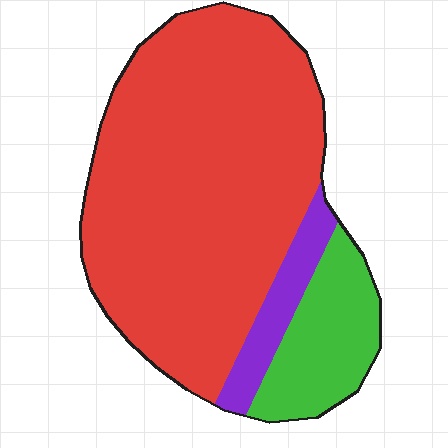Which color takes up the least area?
Purple, at roughly 10%.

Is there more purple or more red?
Red.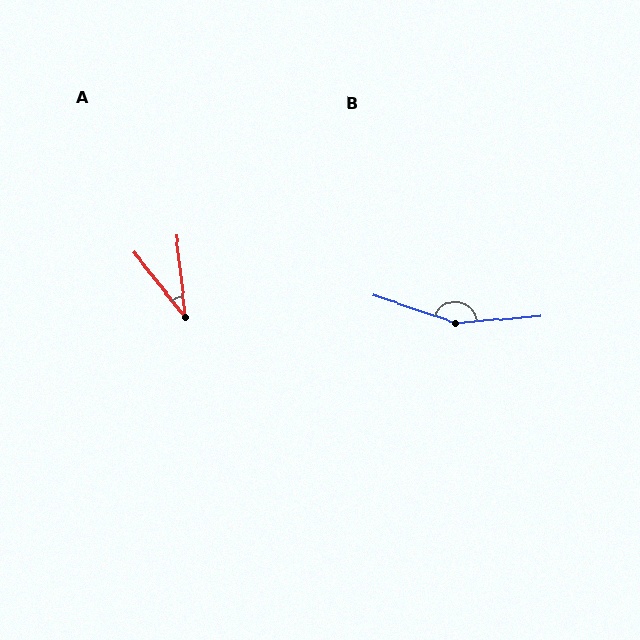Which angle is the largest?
B, at approximately 157 degrees.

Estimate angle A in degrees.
Approximately 32 degrees.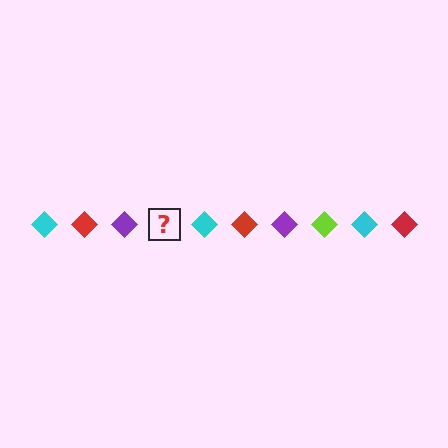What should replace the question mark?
The question mark should be replaced with a lime diamond.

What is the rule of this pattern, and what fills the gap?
The rule is that the pattern cycles through cyan, red, purple, lime diamonds. The gap should be filled with a lime diamond.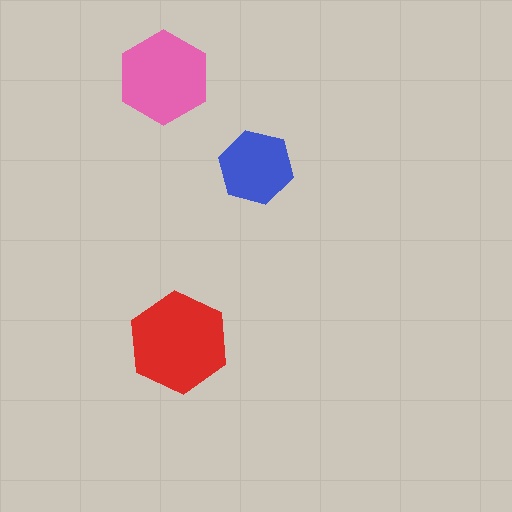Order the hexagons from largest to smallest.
the red one, the pink one, the blue one.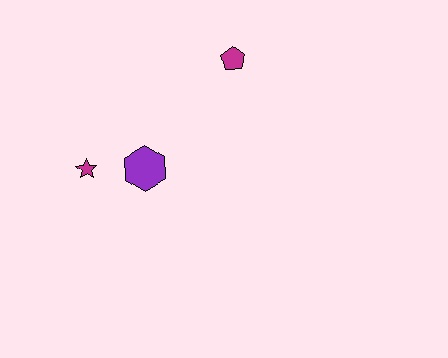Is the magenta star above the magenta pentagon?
No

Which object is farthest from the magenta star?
The magenta pentagon is farthest from the magenta star.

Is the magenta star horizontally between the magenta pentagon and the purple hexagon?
No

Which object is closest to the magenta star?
The purple hexagon is closest to the magenta star.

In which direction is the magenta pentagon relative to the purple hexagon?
The magenta pentagon is above the purple hexagon.